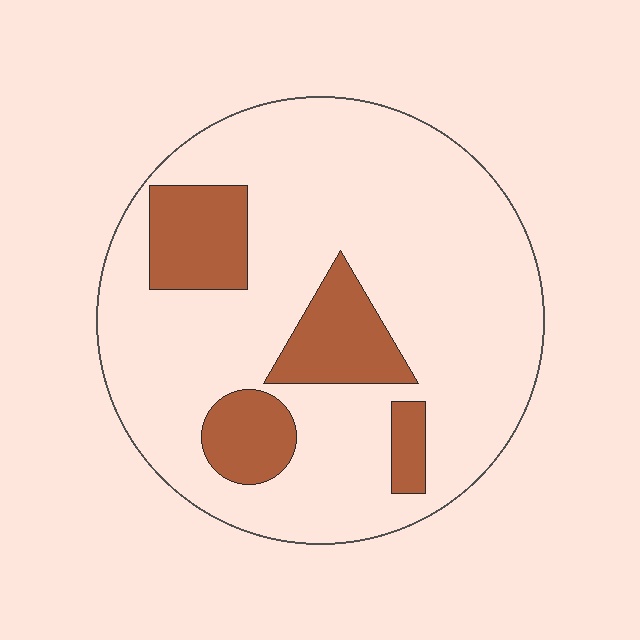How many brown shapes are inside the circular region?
4.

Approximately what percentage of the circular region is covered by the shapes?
Approximately 20%.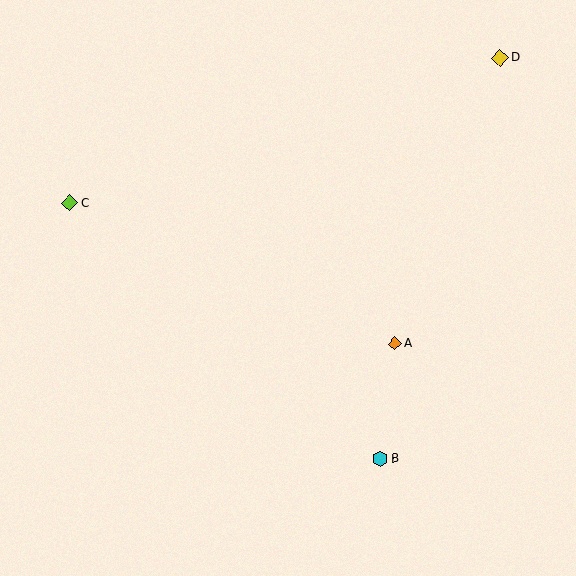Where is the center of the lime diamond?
The center of the lime diamond is at (69, 203).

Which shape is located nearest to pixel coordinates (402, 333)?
The orange diamond (labeled A) at (395, 343) is nearest to that location.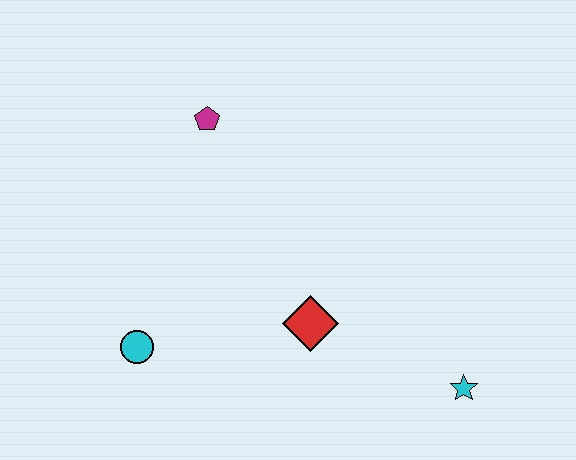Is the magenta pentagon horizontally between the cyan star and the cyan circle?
Yes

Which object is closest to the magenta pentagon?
The red diamond is closest to the magenta pentagon.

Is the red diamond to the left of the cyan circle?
No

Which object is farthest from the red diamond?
The magenta pentagon is farthest from the red diamond.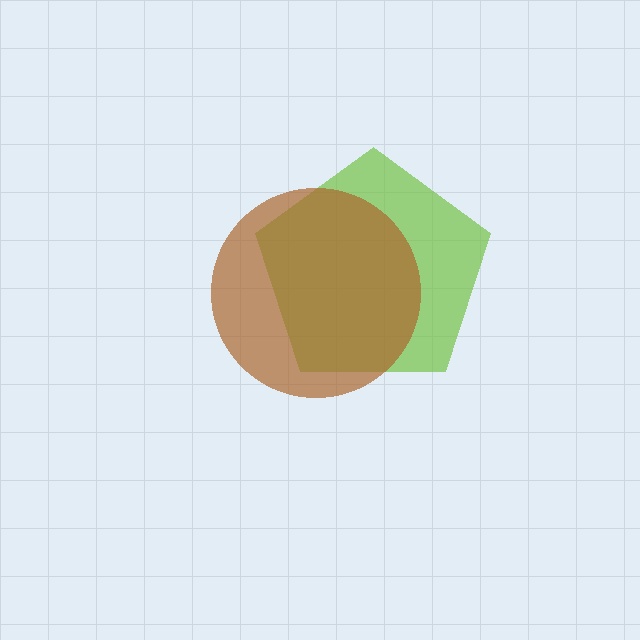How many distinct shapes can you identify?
There are 2 distinct shapes: a lime pentagon, a brown circle.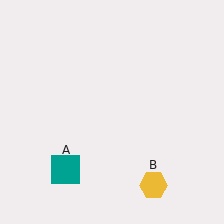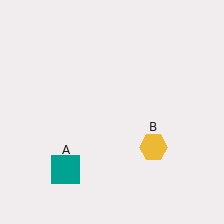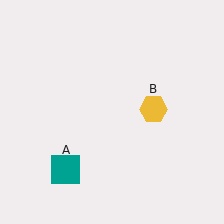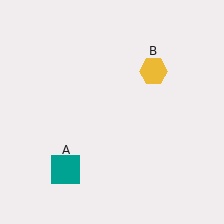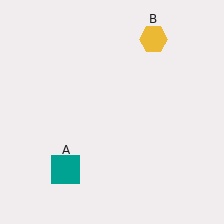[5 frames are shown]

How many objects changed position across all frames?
1 object changed position: yellow hexagon (object B).